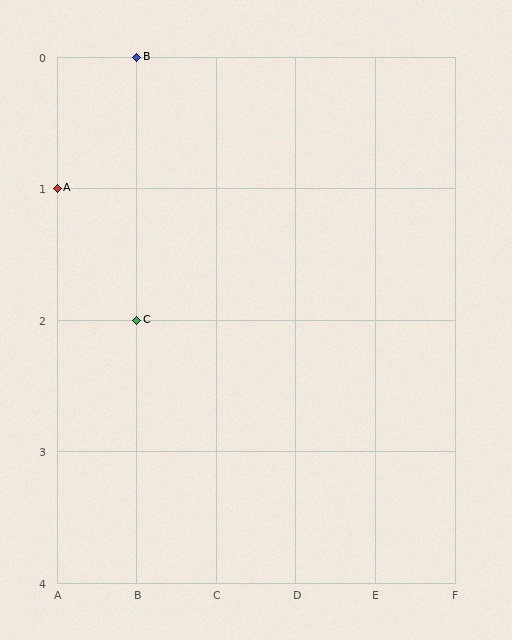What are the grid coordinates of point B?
Point B is at grid coordinates (B, 0).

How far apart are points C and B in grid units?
Points C and B are 2 rows apart.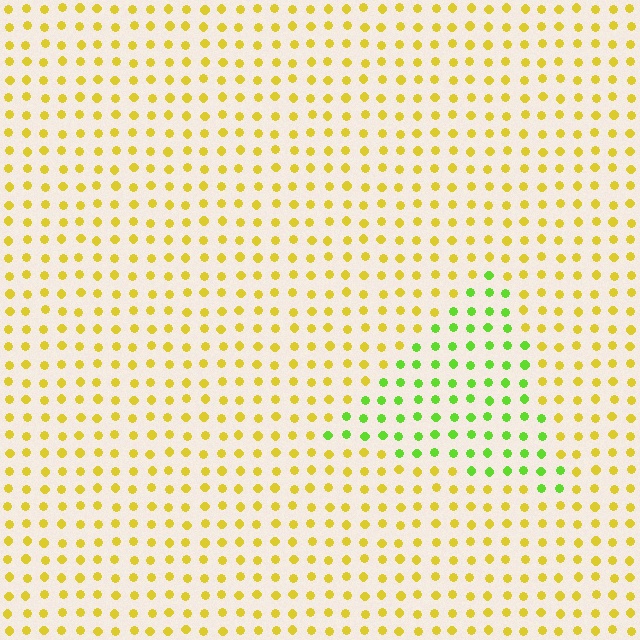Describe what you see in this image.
The image is filled with small yellow elements in a uniform arrangement. A triangle-shaped region is visible where the elements are tinted to a slightly different hue, forming a subtle color boundary.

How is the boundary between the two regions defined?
The boundary is defined purely by a slight shift in hue (about 48 degrees). Spacing, size, and orientation are identical on both sides.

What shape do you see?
I see a triangle.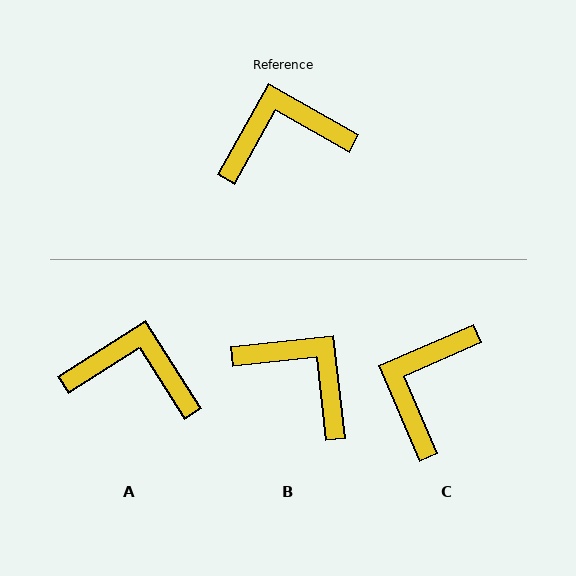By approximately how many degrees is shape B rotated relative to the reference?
Approximately 54 degrees clockwise.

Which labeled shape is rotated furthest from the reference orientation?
B, about 54 degrees away.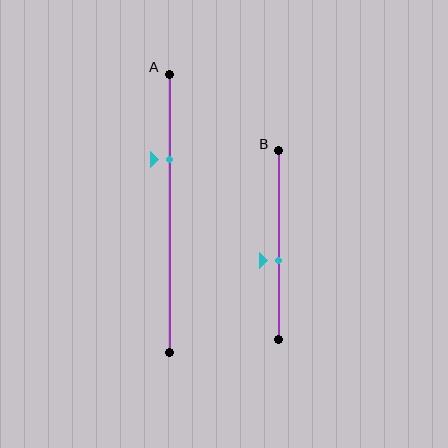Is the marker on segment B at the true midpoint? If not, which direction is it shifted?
No, the marker on segment B is shifted downward by about 8% of the segment length.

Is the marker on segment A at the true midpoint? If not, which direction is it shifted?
No, the marker on segment A is shifted upward by about 20% of the segment length.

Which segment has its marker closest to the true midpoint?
Segment B has its marker closest to the true midpoint.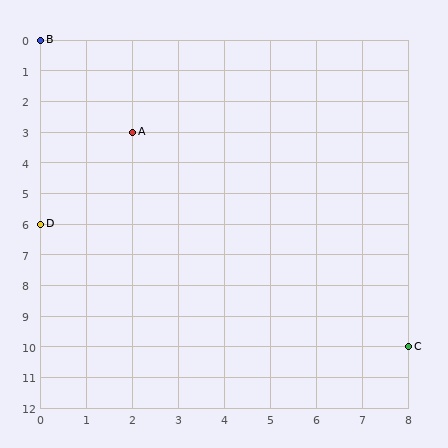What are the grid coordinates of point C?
Point C is at grid coordinates (8, 10).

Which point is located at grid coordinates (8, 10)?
Point C is at (8, 10).